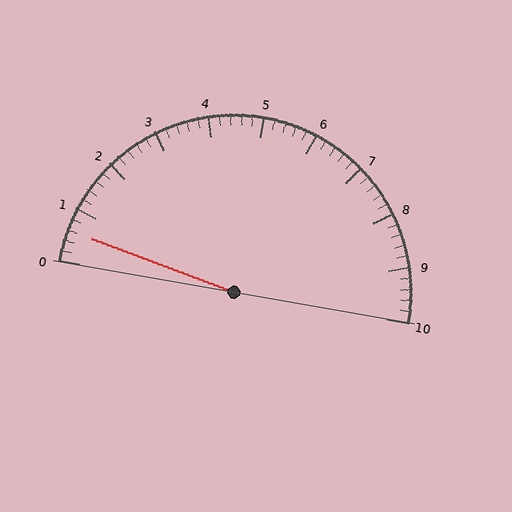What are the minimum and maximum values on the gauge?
The gauge ranges from 0 to 10.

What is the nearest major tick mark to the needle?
The nearest major tick mark is 1.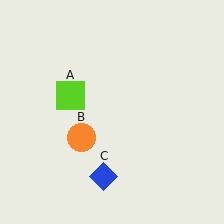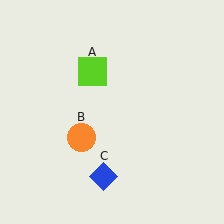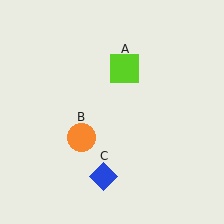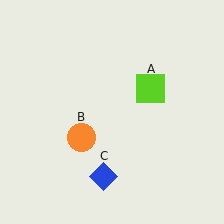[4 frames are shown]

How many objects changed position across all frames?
1 object changed position: lime square (object A).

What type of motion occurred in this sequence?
The lime square (object A) rotated clockwise around the center of the scene.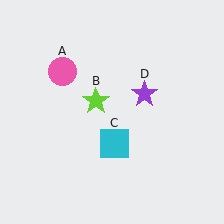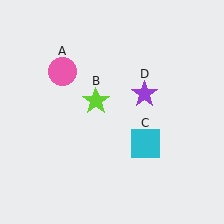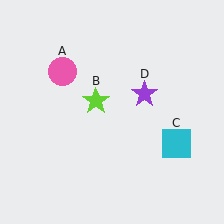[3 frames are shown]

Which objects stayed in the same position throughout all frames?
Pink circle (object A) and lime star (object B) and purple star (object D) remained stationary.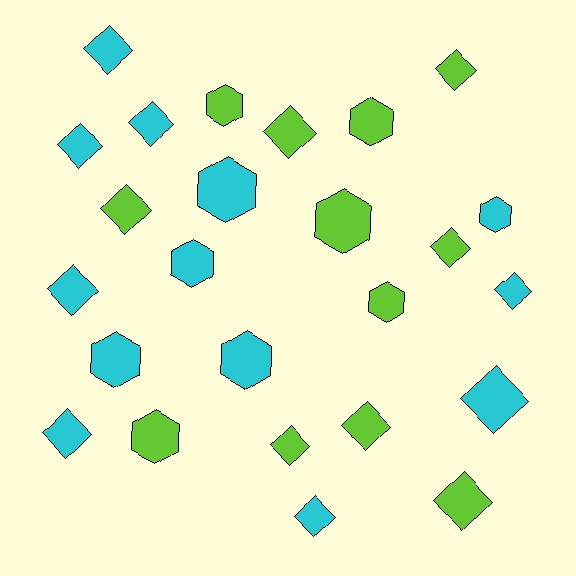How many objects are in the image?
There are 25 objects.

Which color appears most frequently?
Cyan, with 13 objects.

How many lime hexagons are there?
There are 5 lime hexagons.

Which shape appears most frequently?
Diamond, with 15 objects.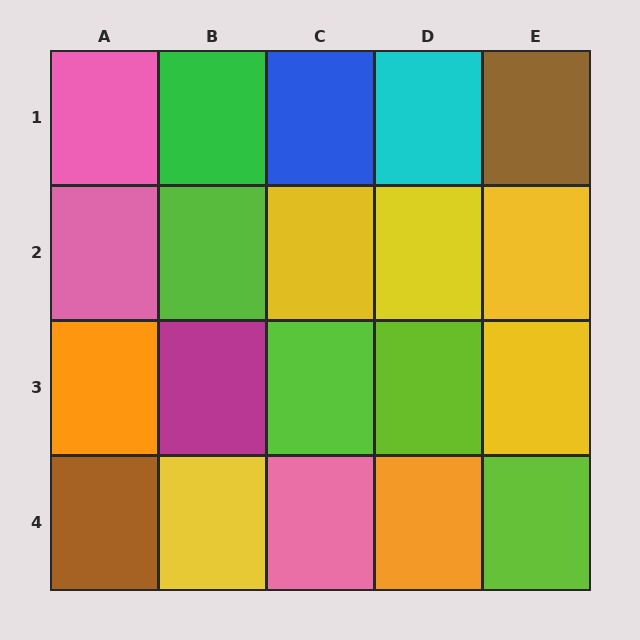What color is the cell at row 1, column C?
Blue.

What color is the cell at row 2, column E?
Yellow.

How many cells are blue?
1 cell is blue.